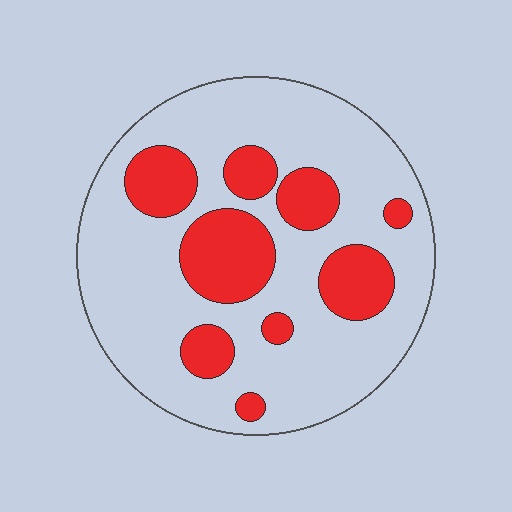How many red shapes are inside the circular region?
9.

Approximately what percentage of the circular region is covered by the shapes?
Approximately 25%.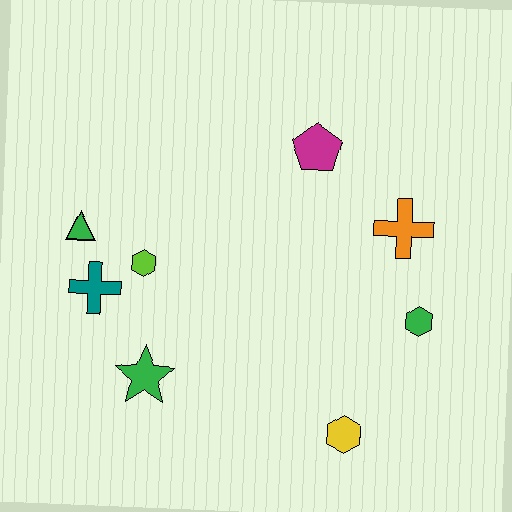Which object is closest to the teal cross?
The lime hexagon is closest to the teal cross.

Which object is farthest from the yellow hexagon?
The green triangle is farthest from the yellow hexagon.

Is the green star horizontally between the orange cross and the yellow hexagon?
No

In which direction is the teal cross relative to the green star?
The teal cross is above the green star.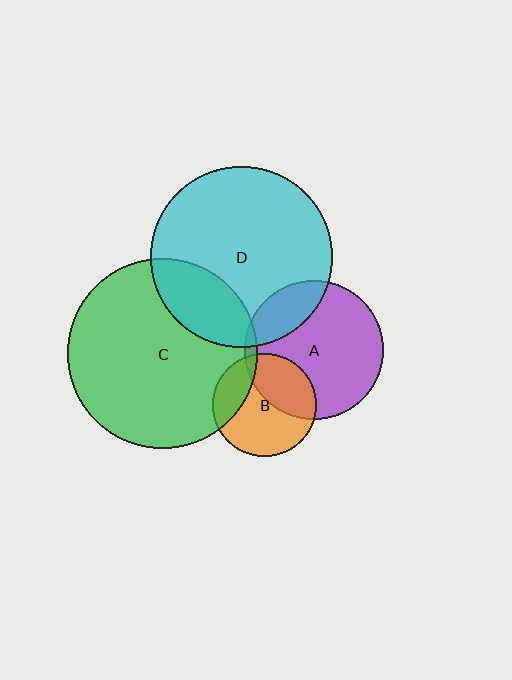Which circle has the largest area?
Circle C (green).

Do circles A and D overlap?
Yes.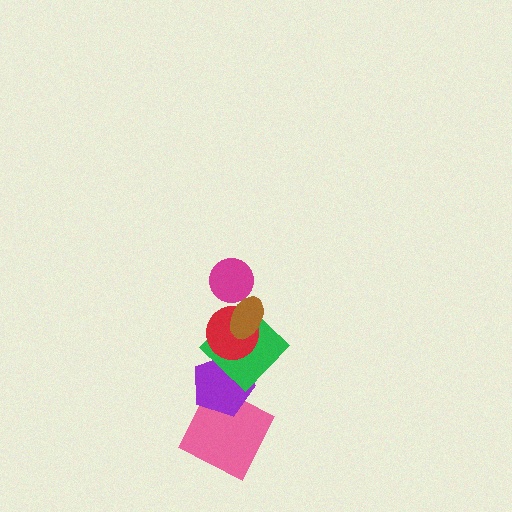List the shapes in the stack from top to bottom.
From top to bottom: the magenta circle, the brown ellipse, the red circle, the green diamond, the purple pentagon, the pink square.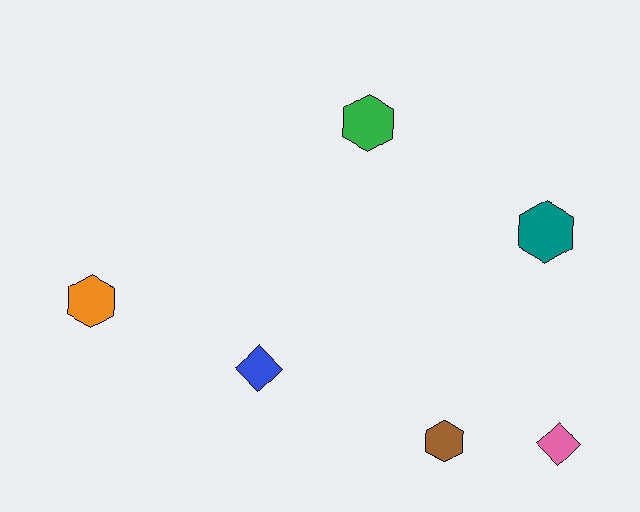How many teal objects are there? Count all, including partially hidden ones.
There is 1 teal object.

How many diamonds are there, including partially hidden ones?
There are 2 diamonds.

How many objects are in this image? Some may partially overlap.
There are 6 objects.